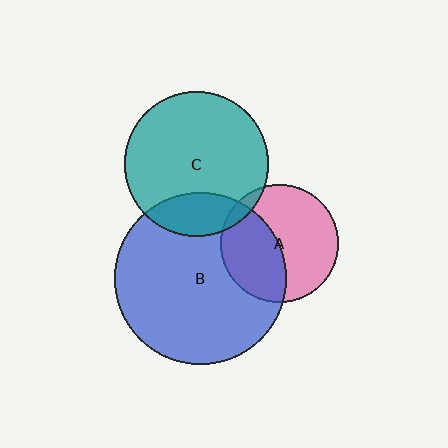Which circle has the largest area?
Circle B (blue).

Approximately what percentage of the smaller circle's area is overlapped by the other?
Approximately 40%.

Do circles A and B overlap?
Yes.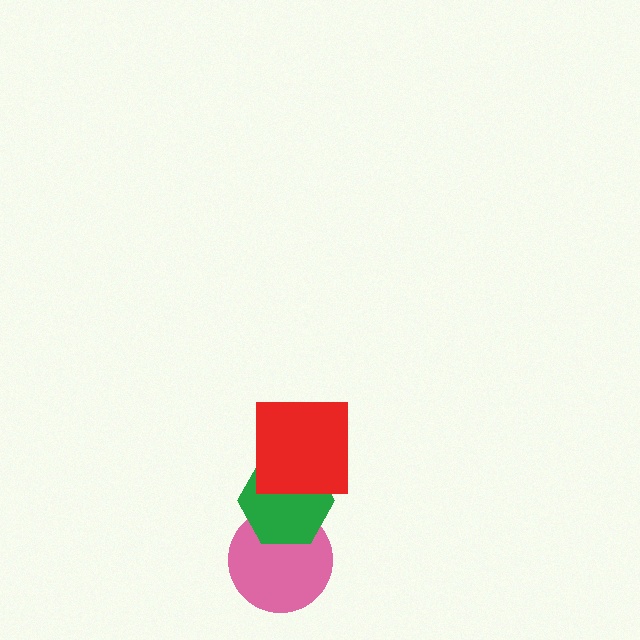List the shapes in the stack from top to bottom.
From top to bottom: the red square, the green hexagon, the pink circle.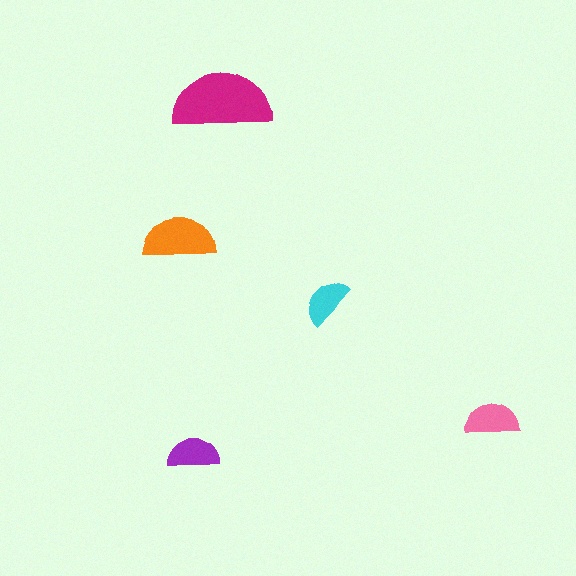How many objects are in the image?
There are 5 objects in the image.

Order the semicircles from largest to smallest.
the magenta one, the orange one, the pink one, the purple one, the cyan one.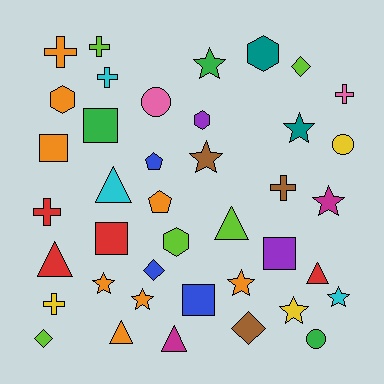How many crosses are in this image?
There are 7 crosses.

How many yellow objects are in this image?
There are 3 yellow objects.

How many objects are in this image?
There are 40 objects.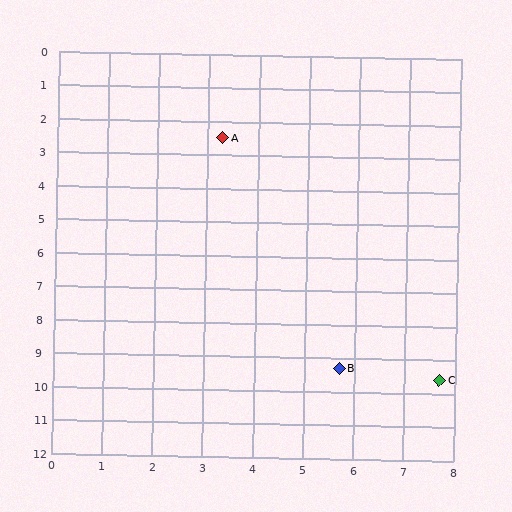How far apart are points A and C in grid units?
Points A and C are about 8.4 grid units apart.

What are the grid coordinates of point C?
Point C is at approximately (7.7, 9.6).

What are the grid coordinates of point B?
Point B is at approximately (5.7, 9.3).